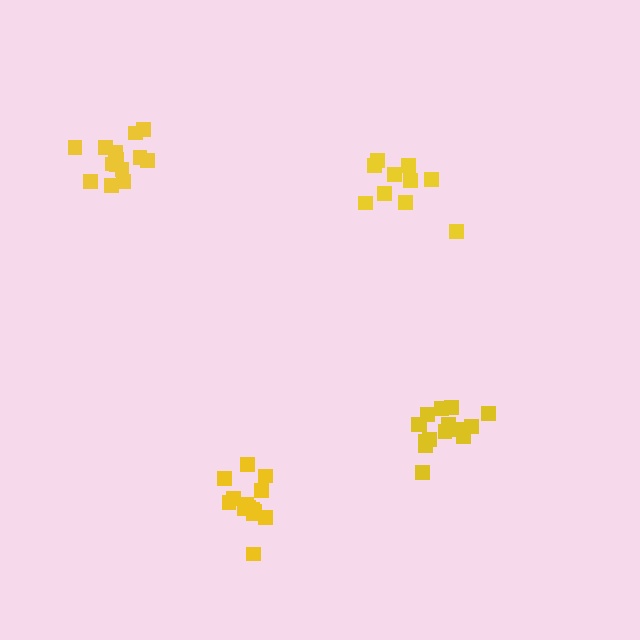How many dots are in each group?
Group 1: 15 dots, Group 2: 14 dots, Group 3: 10 dots, Group 4: 14 dots (53 total).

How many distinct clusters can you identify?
There are 4 distinct clusters.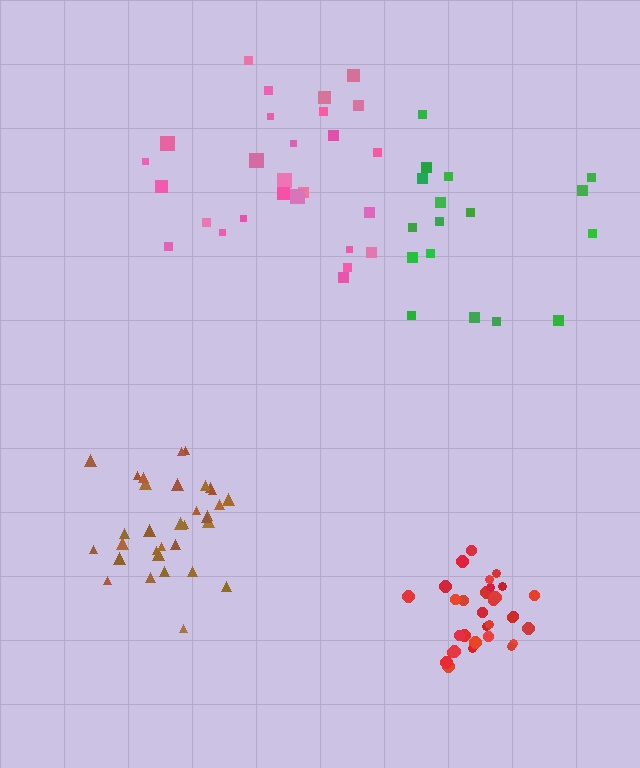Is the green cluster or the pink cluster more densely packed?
Pink.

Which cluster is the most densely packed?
Red.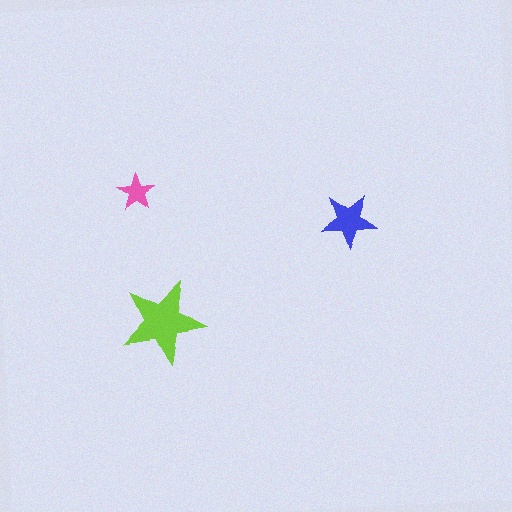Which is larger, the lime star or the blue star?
The lime one.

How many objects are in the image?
There are 3 objects in the image.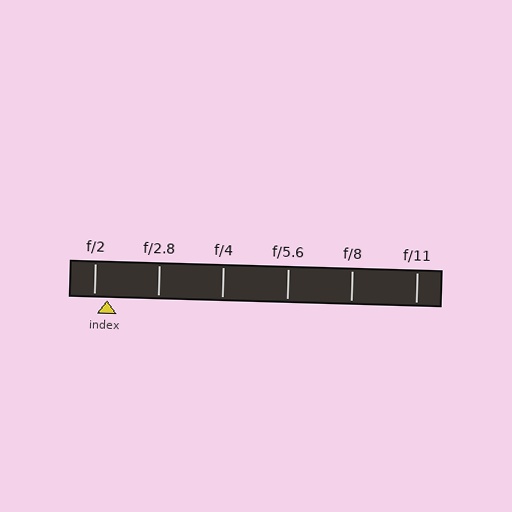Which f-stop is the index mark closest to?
The index mark is closest to f/2.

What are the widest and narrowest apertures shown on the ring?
The widest aperture shown is f/2 and the narrowest is f/11.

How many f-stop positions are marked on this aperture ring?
There are 6 f-stop positions marked.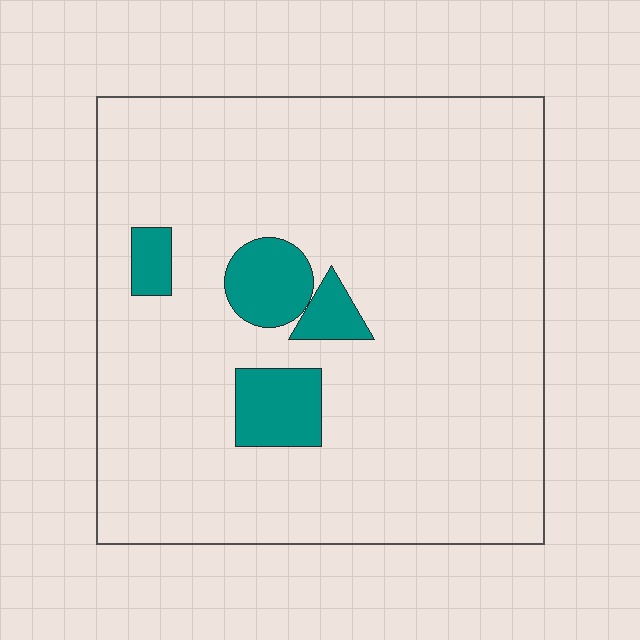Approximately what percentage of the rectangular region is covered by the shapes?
Approximately 10%.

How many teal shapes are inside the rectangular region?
4.